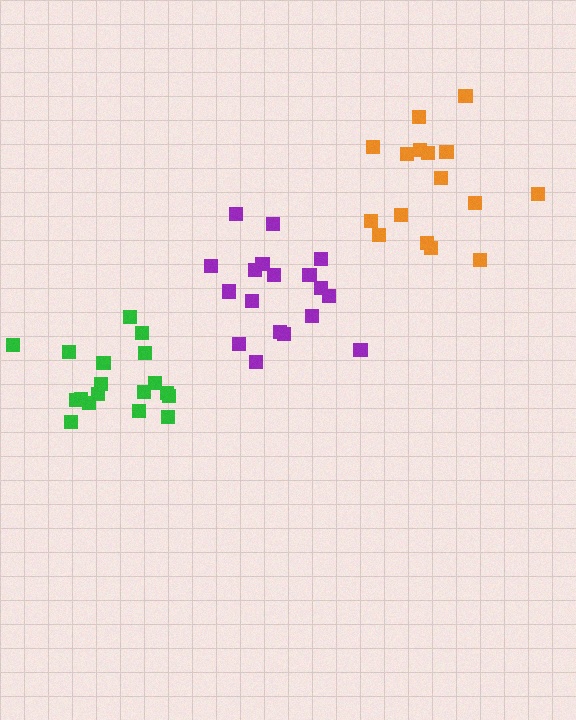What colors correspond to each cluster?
The clusters are colored: purple, orange, green.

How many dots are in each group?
Group 1: 18 dots, Group 2: 16 dots, Group 3: 18 dots (52 total).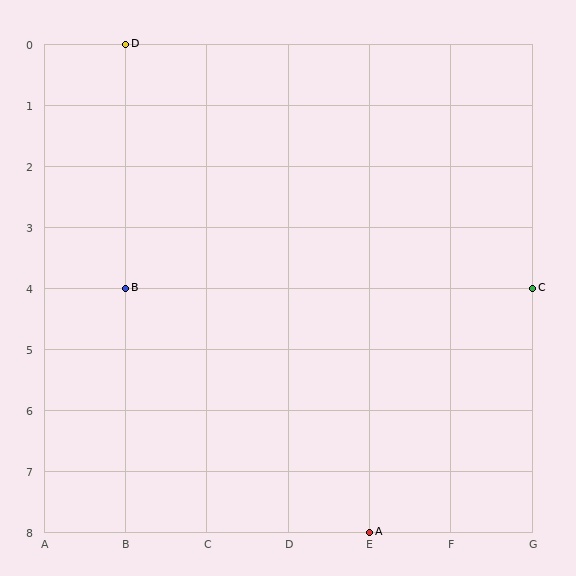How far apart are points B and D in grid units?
Points B and D are 4 rows apart.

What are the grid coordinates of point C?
Point C is at grid coordinates (G, 4).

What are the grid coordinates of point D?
Point D is at grid coordinates (B, 0).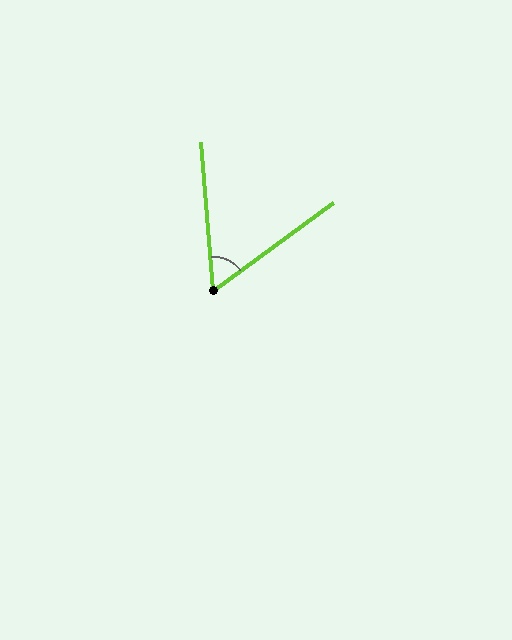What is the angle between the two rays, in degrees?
Approximately 58 degrees.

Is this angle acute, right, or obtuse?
It is acute.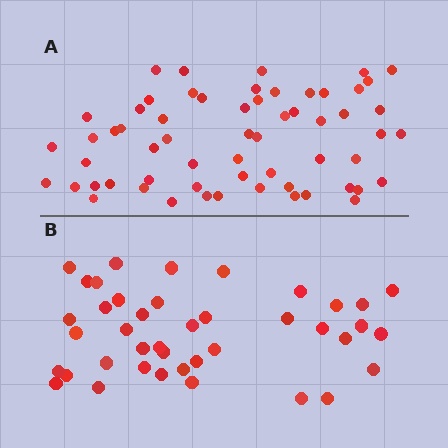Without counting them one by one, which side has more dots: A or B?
Region A (the top region) has more dots.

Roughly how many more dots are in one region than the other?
Region A has approximately 20 more dots than region B.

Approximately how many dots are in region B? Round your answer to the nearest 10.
About 40 dots. (The exact count is 41, which rounds to 40.)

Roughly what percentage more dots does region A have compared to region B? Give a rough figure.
About 45% more.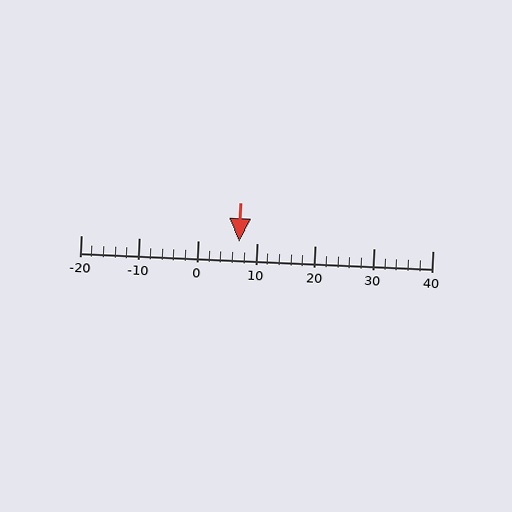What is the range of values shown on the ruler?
The ruler shows values from -20 to 40.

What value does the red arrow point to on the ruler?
The red arrow points to approximately 7.